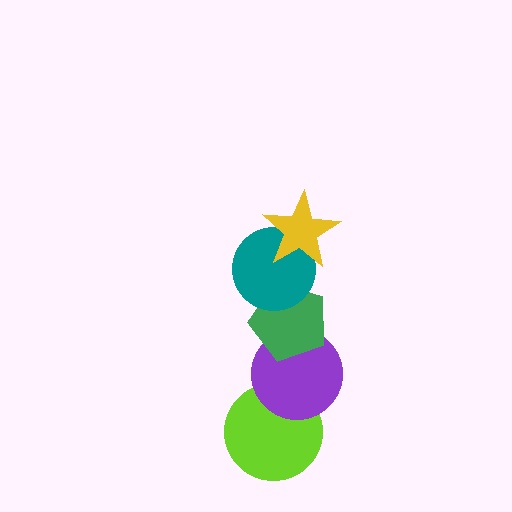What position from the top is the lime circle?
The lime circle is 5th from the top.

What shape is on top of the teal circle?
The yellow star is on top of the teal circle.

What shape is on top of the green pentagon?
The teal circle is on top of the green pentagon.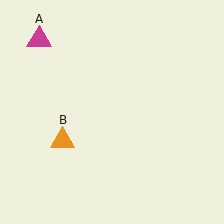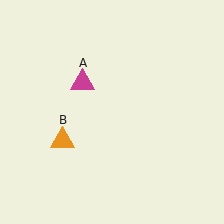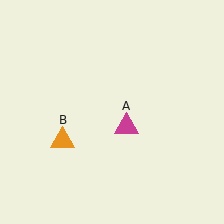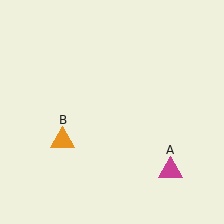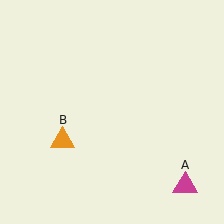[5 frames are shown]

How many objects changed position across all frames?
1 object changed position: magenta triangle (object A).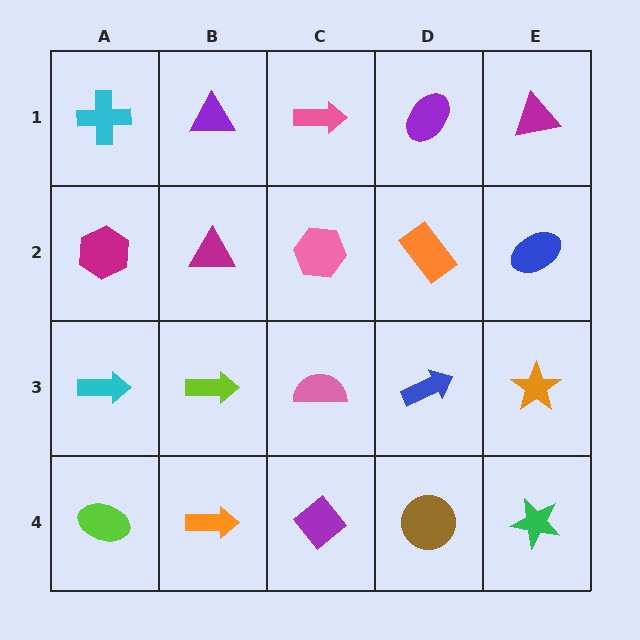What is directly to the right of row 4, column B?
A purple diamond.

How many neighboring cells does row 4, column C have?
3.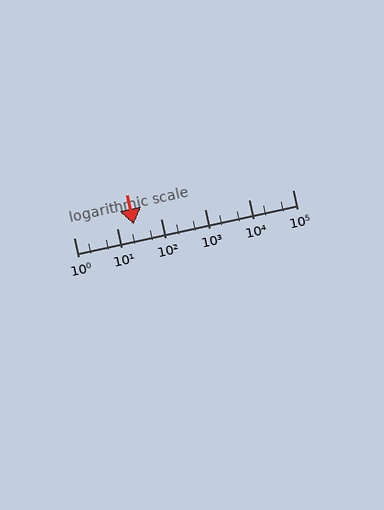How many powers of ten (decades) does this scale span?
The scale spans 5 decades, from 1 to 100000.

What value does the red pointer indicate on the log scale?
The pointer indicates approximately 23.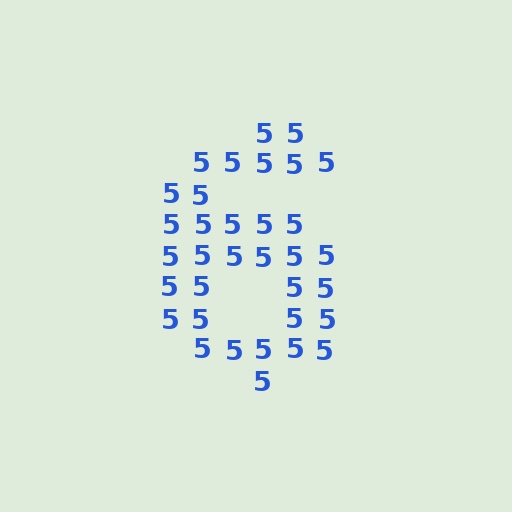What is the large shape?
The large shape is the digit 6.